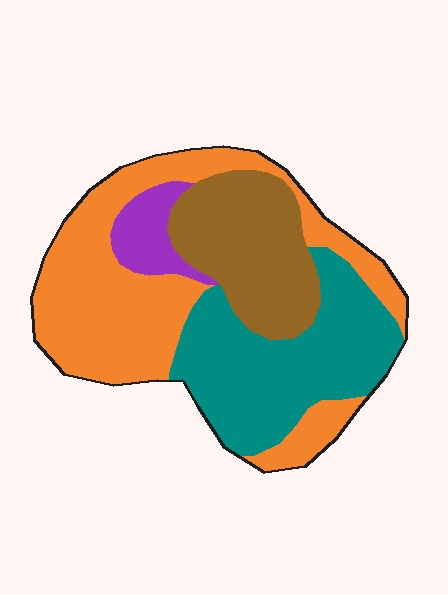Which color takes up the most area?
Orange, at roughly 40%.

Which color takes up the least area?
Purple, at roughly 5%.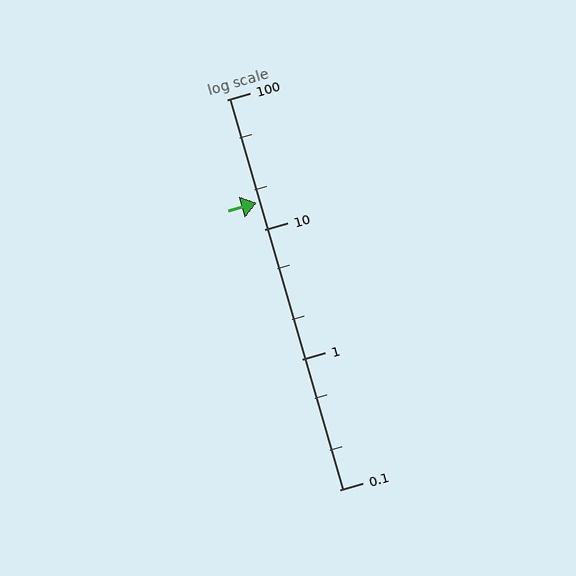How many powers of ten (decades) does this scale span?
The scale spans 3 decades, from 0.1 to 100.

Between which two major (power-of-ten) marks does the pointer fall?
The pointer is between 10 and 100.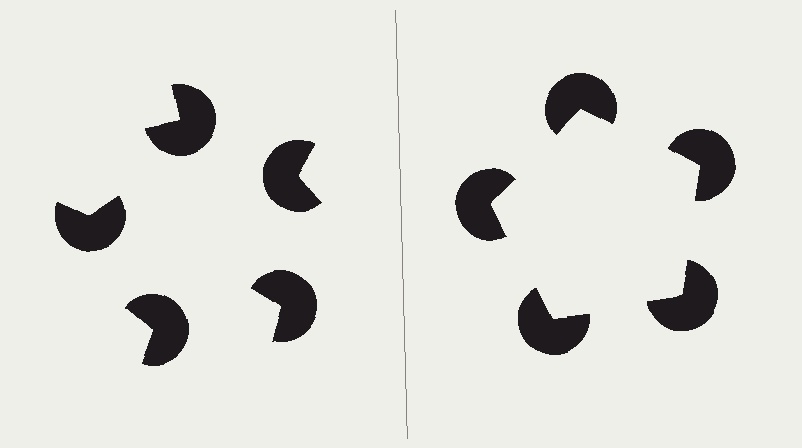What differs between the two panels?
The pac-man discs are positioned identically on both sides; only the wedge orientations differ. On the right they align to a pentagon; on the left they are misaligned.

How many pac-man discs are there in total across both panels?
10 — 5 on each side.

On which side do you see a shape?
An illusory pentagon appears on the right side. On the left side the wedge cuts are rotated, so no coherent shape forms.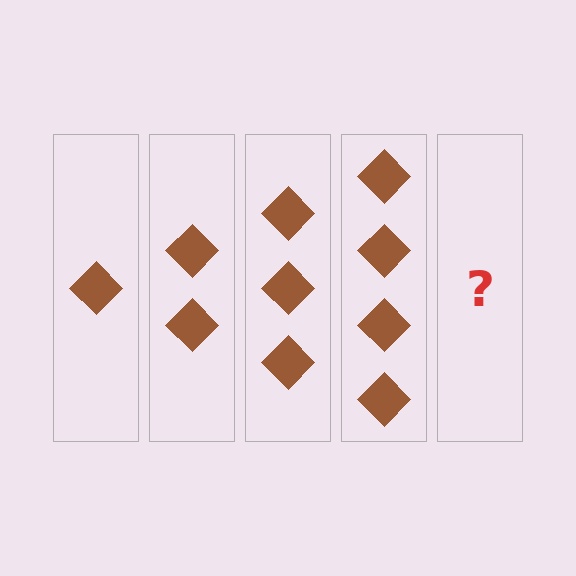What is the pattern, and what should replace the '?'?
The pattern is that each step adds one more diamond. The '?' should be 5 diamonds.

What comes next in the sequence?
The next element should be 5 diamonds.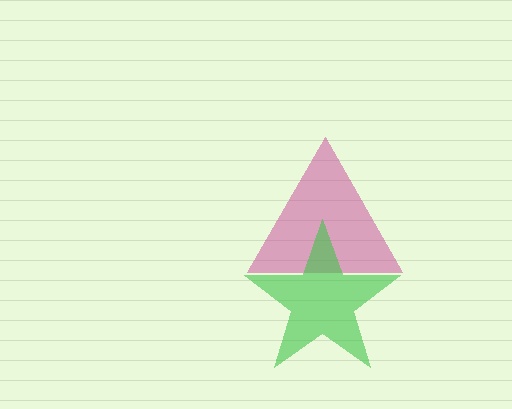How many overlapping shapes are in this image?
There are 2 overlapping shapes in the image.